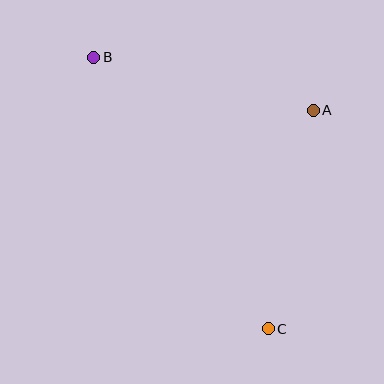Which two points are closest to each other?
Points A and C are closest to each other.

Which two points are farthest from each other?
Points B and C are farthest from each other.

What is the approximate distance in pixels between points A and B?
The distance between A and B is approximately 226 pixels.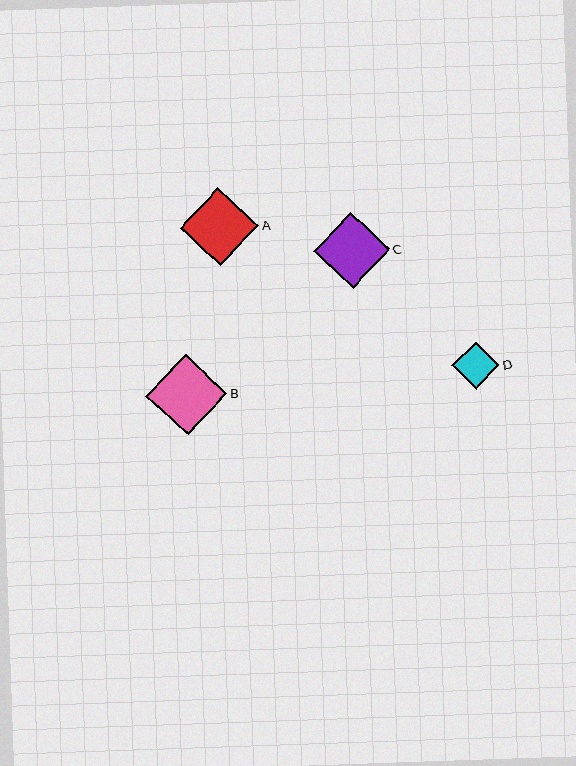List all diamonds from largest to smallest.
From largest to smallest: B, A, C, D.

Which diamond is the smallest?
Diamond D is the smallest with a size of approximately 47 pixels.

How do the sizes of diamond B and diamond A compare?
Diamond B and diamond A are approximately the same size.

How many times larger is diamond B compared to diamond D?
Diamond B is approximately 1.7 times the size of diamond D.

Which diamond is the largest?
Diamond B is the largest with a size of approximately 81 pixels.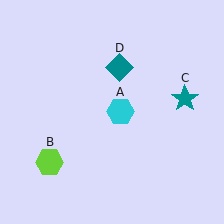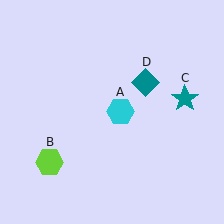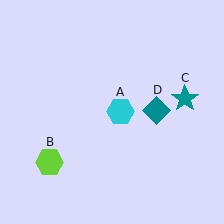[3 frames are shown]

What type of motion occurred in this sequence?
The teal diamond (object D) rotated clockwise around the center of the scene.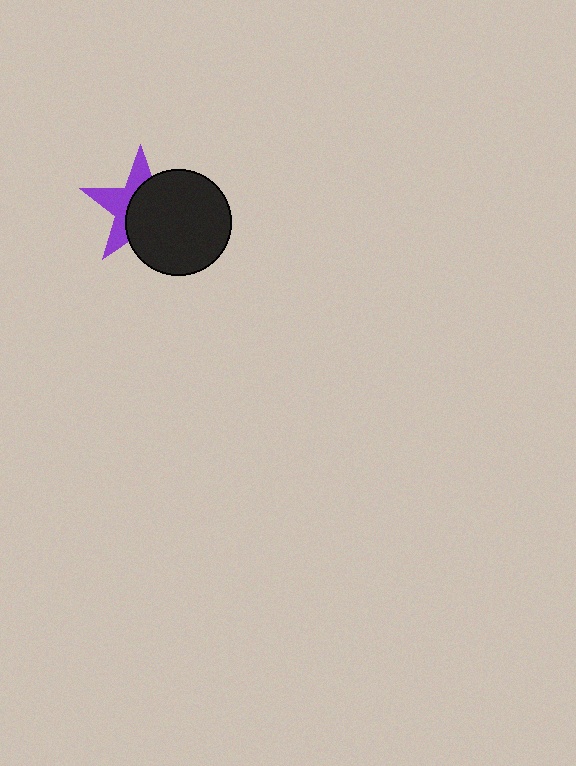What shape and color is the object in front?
The object in front is a black circle.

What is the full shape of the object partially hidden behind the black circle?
The partially hidden object is a purple star.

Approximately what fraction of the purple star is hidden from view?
Roughly 57% of the purple star is hidden behind the black circle.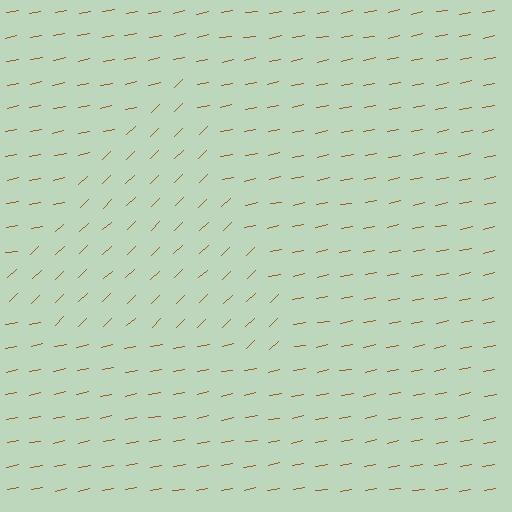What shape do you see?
I see a triangle.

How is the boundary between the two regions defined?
The boundary is defined purely by a change in line orientation (approximately 33 degrees difference). All lines are the same color and thickness.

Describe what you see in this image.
The image is filled with small brown line segments. A triangle region in the image has lines oriented differently from the surrounding lines, creating a visible texture boundary.